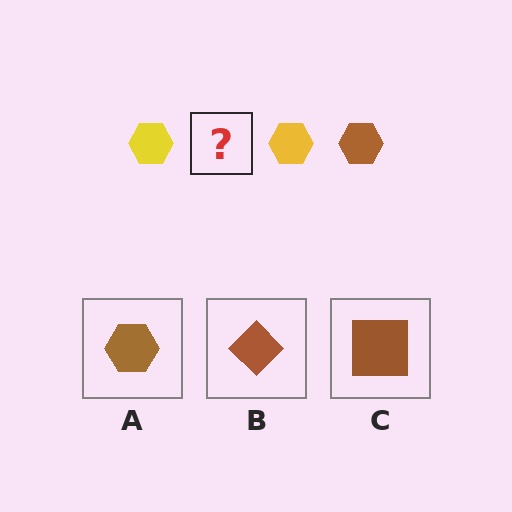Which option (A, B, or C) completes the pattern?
A.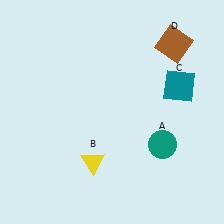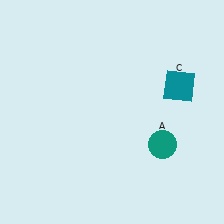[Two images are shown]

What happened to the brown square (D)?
The brown square (D) was removed in Image 2. It was in the top-right area of Image 1.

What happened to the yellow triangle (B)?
The yellow triangle (B) was removed in Image 2. It was in the bottom-left area of Image 1.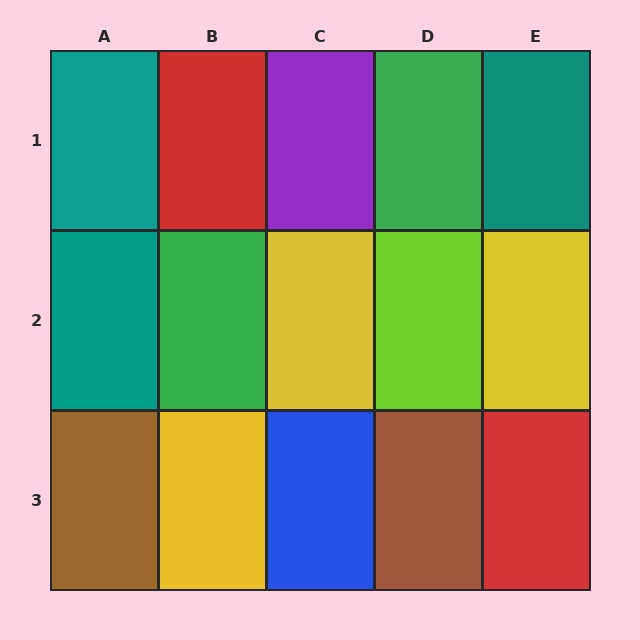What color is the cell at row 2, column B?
Green.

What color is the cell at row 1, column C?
Purple.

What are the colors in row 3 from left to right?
Brown, yellow, blue, brown, red.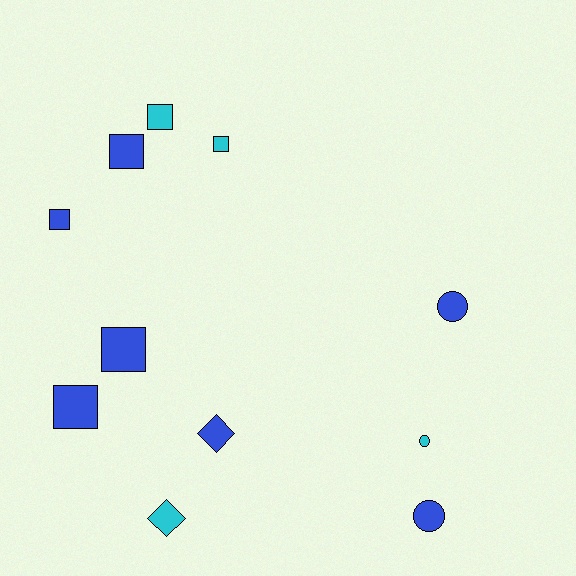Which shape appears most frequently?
Square, with 6 objects.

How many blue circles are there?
There are 2 blue circles.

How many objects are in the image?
There are 11 objects.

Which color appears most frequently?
Blue, with 7 objects.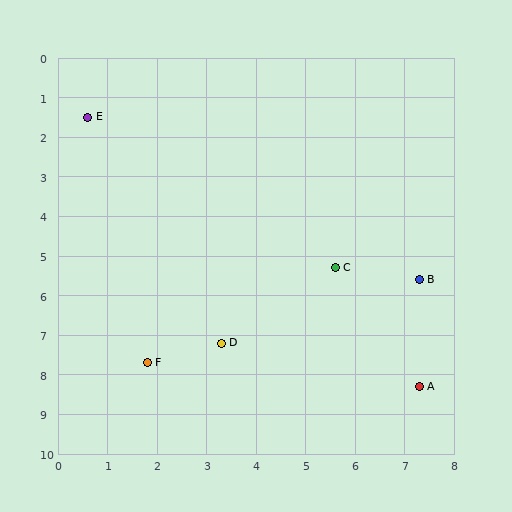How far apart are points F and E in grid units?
Points F and E are about 6.3 grid units apart.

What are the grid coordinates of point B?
Point B is at approximately (7.3, 5.6).